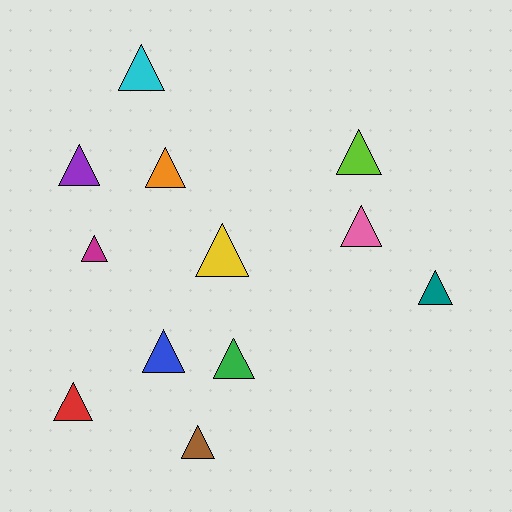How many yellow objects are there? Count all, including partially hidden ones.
There is 1 yellow object.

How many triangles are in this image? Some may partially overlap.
There are 12 triangles.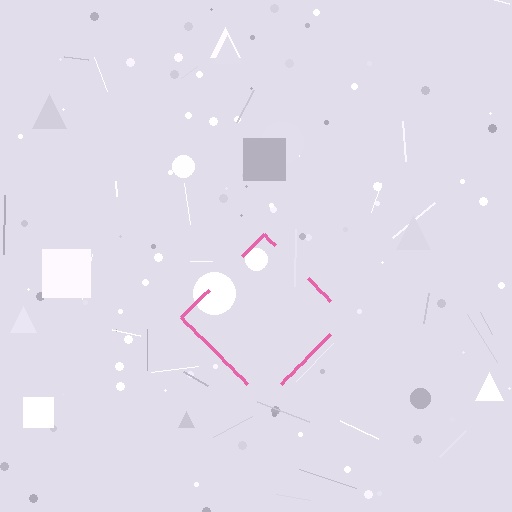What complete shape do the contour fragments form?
The contour fragments form a diamond.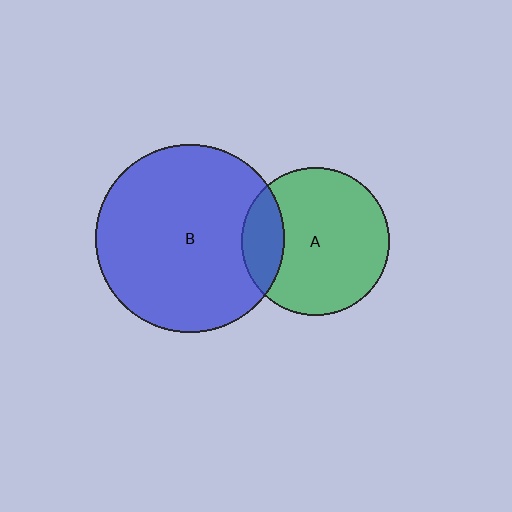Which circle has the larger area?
Circle B (blue).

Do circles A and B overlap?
Yes.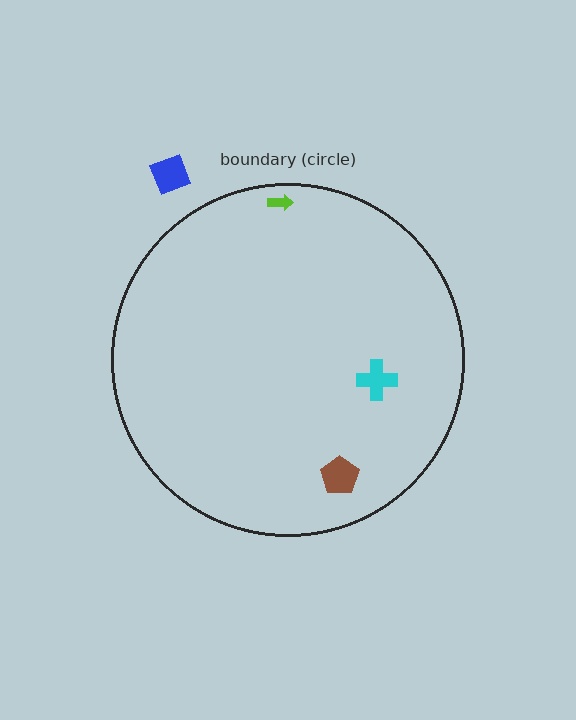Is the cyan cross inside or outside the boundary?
Inside.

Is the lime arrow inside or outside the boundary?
Inside.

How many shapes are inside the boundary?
3 inside, 1 outside.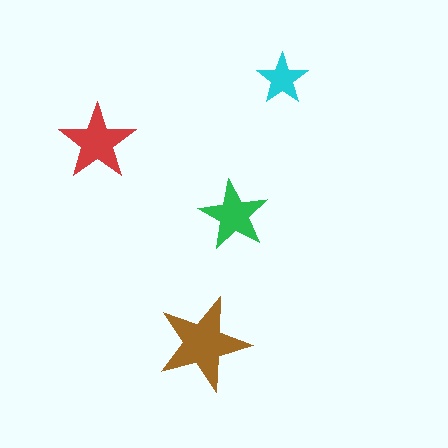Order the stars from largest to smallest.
the brown one, the red one, the green one, the cyan one.